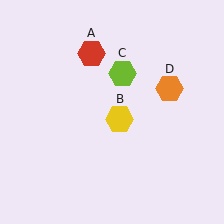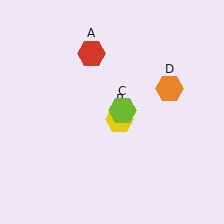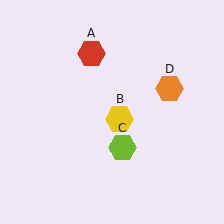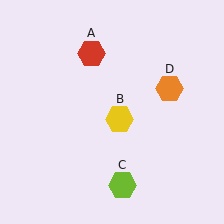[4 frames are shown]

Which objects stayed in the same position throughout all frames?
Red hexagon (object A) and yellow hexagon (object B) and orange hexagon (object D) remained stationary.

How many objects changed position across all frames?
1 object changed position: lime hexagon (object C).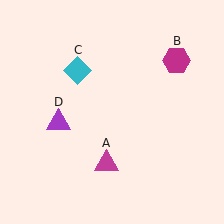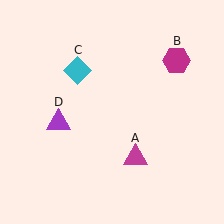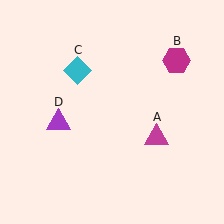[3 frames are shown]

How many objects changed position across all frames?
1 object changed position: magenta triangle (object A).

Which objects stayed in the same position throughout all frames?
Magenta hexagon (object B) and cyan diamond (object C) and purple triangle (object D) remained stationary.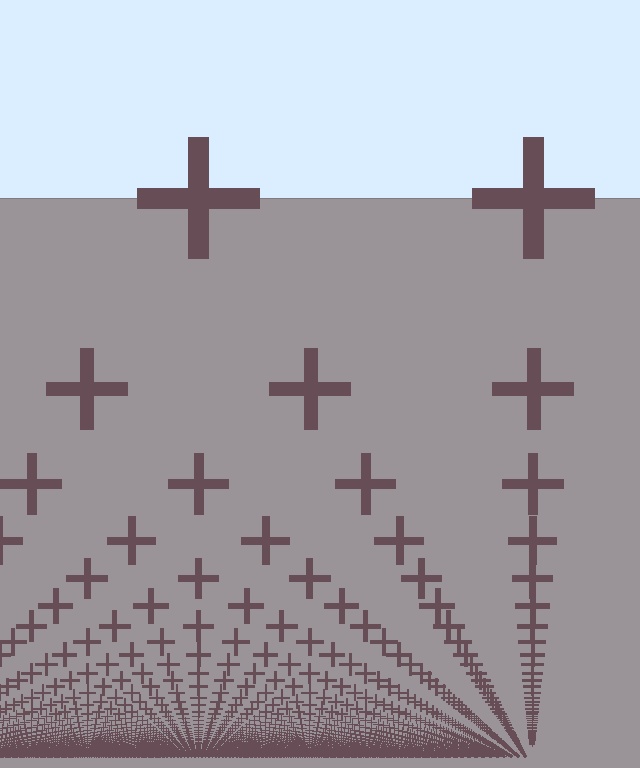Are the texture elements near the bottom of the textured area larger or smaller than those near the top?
Smaller. The gradient is inverted — elements near the bottom are smaller and denser.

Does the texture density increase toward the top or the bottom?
Density increases toward the bottom.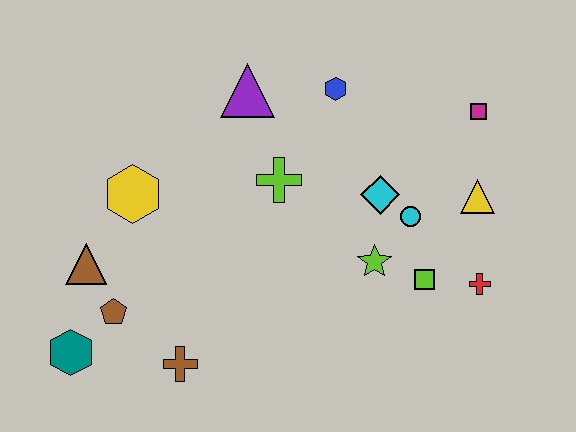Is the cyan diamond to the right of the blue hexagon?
Yes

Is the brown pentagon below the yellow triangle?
Yes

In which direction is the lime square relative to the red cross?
The lime square is to the left of the red cross.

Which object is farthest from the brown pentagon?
The magenta square is farthest from the brown pentagon.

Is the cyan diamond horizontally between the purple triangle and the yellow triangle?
Yes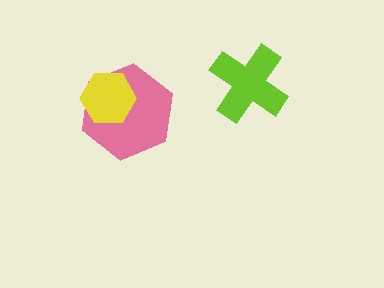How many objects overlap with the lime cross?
0 objects overlap with the lime cross.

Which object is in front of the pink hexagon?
The yellow hexagon is in front of the pink hexagon.